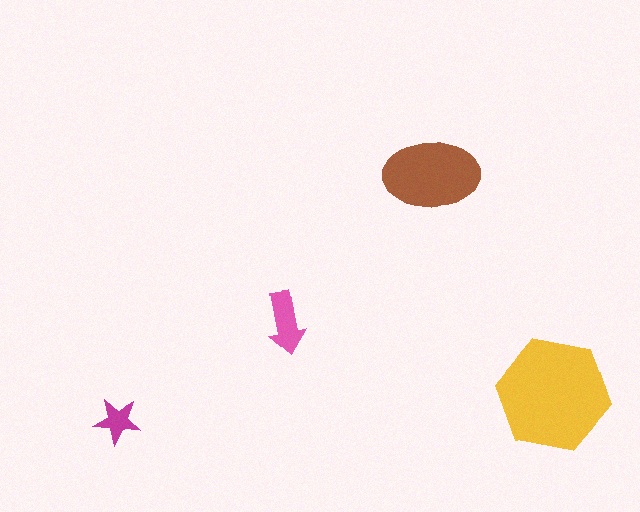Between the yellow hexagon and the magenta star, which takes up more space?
The yellow hexagon.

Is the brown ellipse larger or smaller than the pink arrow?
Larger.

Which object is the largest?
The yellow hexagon.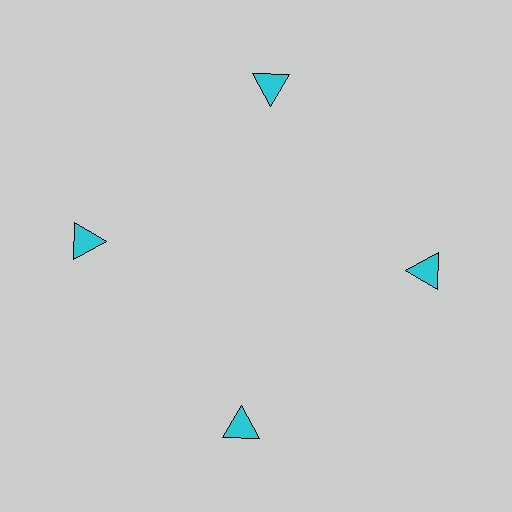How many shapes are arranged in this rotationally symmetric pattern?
There are 4 shapes, arranged in 4 groups of 1.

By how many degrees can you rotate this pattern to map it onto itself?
The pattern maps onto itself every 90 degrees of rotation.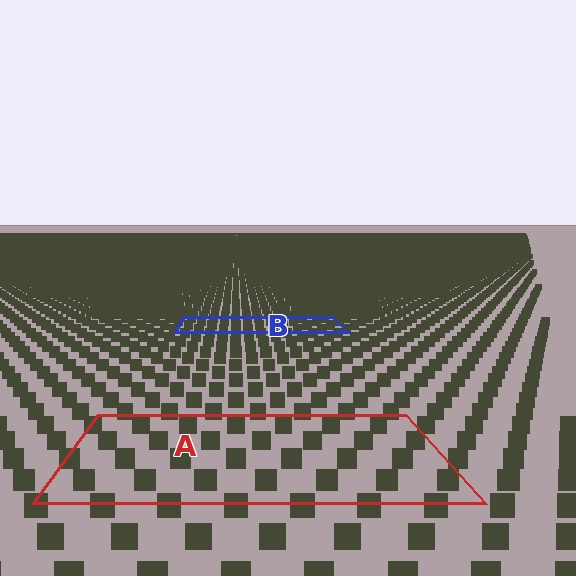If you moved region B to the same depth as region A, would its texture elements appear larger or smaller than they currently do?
They would appear larger. At a closer depth, the same texture elements are projected at a bigger on-screen size.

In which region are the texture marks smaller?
The texture marks are smaller in region B, because it is farther away.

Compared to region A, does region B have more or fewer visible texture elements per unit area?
Region B has more texture elements per unit area — they are packed more densely because it is farther away.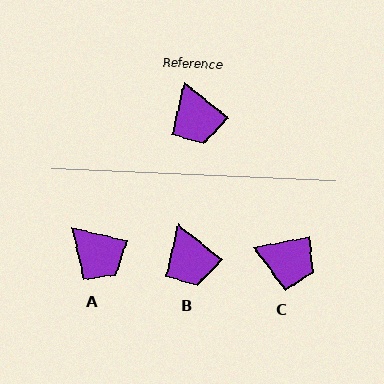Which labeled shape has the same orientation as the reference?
B.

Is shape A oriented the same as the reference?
No, it is off by about 25 degrees.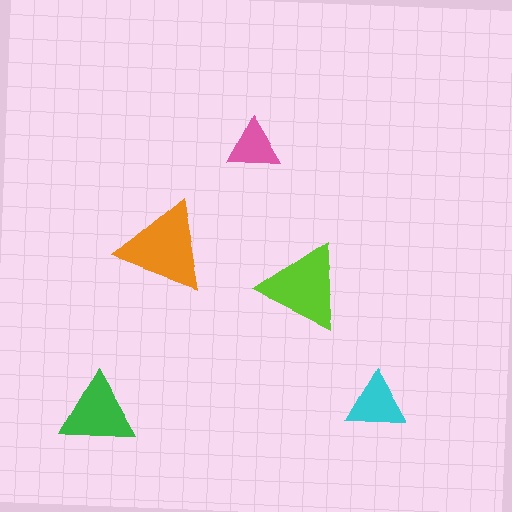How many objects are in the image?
There are 5 objects in the image.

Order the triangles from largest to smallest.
the orange one, the lime one, the green one, the cyan one, the pink one.